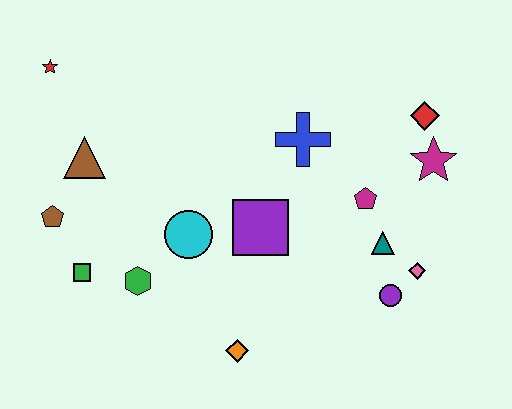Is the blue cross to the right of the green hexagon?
Yes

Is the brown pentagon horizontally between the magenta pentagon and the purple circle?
No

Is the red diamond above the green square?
Yes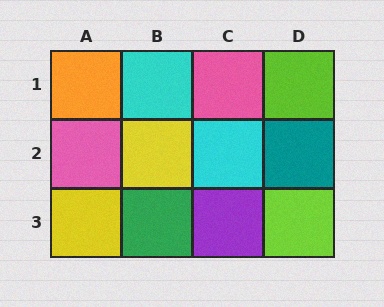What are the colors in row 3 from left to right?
Yellow, green, purple, lime.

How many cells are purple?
1 cell is purple.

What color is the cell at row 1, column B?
Cyan.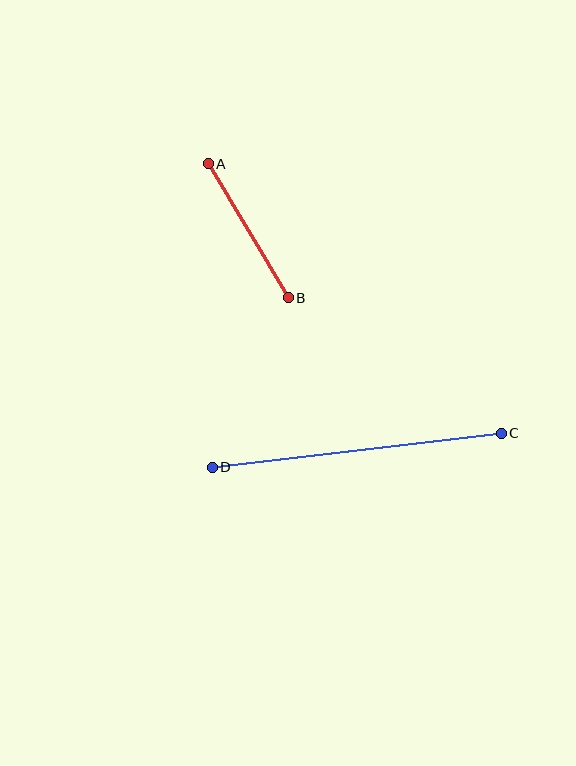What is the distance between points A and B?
The distance is approximately 156 pixels.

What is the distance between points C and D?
The distance is approximately 291 pixels.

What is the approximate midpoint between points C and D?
The midpoint is at approximately (357, 450) pixels.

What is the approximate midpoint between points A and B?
The midpoint is at approximately (248, 231) pixels.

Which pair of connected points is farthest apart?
Points C and D are farthest apart.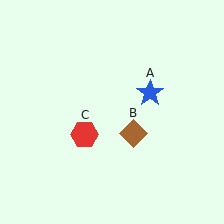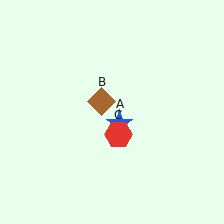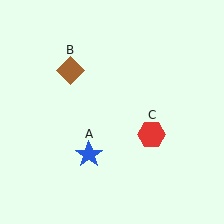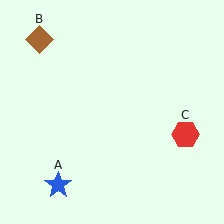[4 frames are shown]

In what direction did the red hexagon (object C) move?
The red hexagon (object C) moved right.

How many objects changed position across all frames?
3 objects changed position: blue star (object A), brown diamond (object B), red hexagon (object C).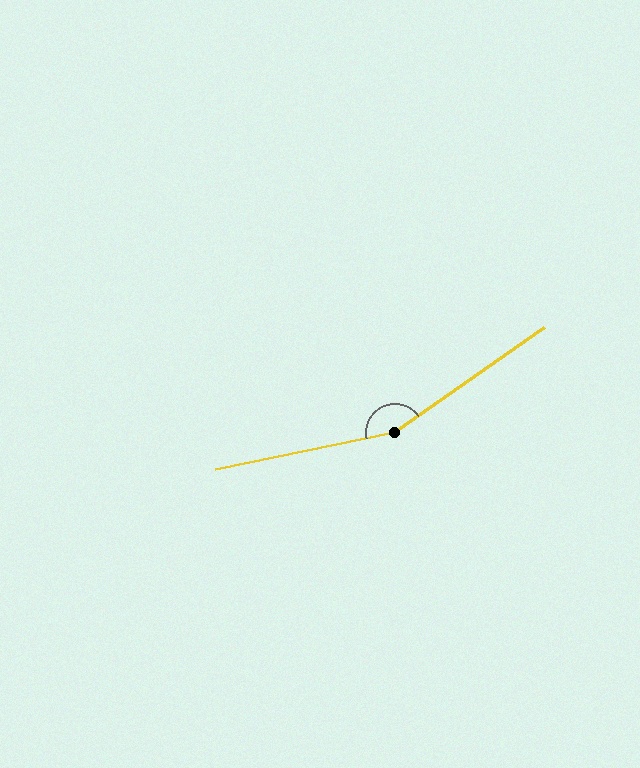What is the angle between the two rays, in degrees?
Approximately 156 degrees.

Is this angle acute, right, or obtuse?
It is obtuse.